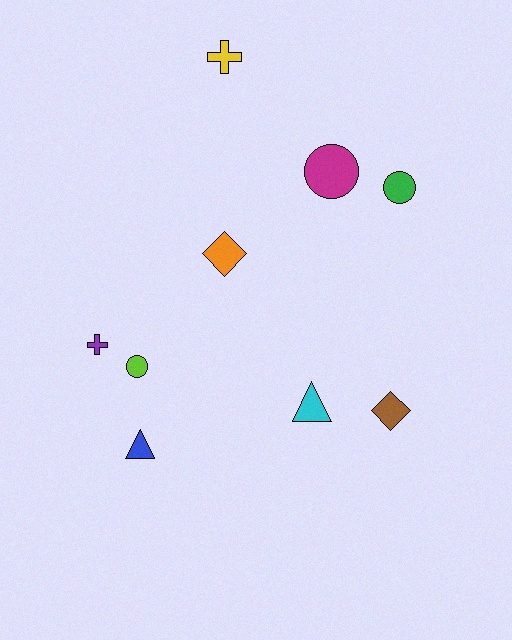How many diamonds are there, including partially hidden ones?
There are 2 diamonds.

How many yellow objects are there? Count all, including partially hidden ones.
There is 1 yellow object.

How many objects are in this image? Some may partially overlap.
There are 9 objects.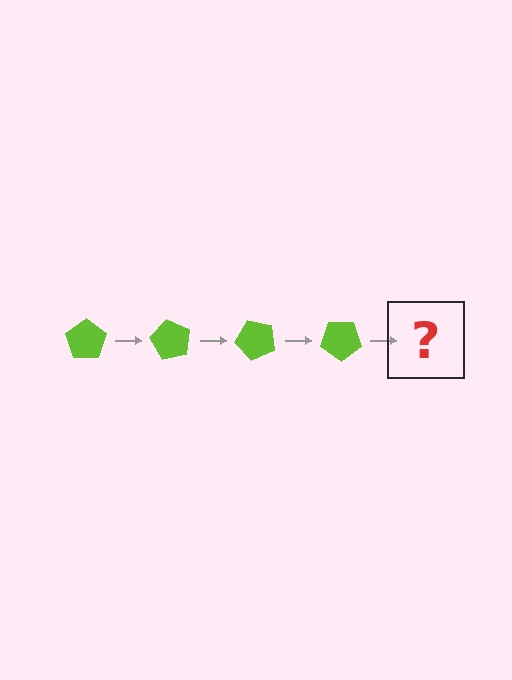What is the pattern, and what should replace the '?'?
The pattern is that the pentagon rotates 60 degrees each step. The '?' should be a lime pentagon rotated 240 degrees.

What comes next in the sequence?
The next element should be a lime pentagon rotated 240 degrees.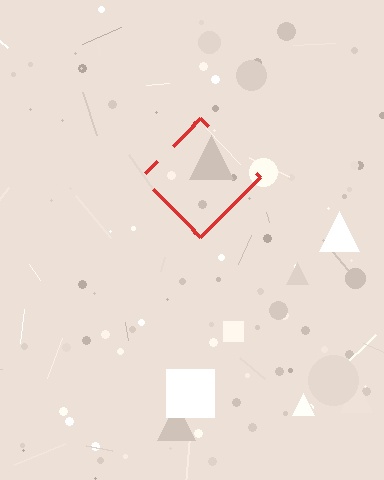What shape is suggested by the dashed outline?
The dashed outline suggests a diamond.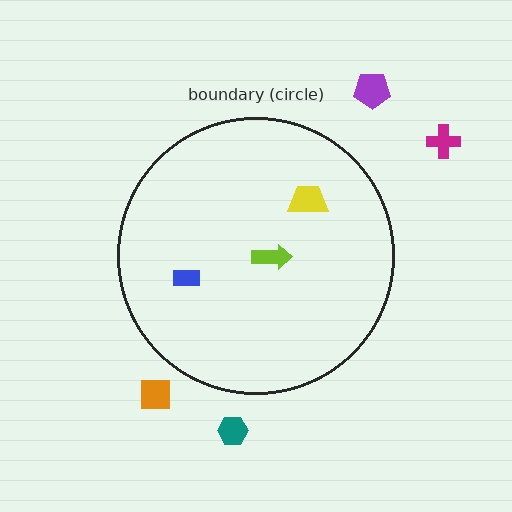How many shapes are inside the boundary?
3 inside, 4 outside.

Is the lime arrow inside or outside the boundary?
Inside.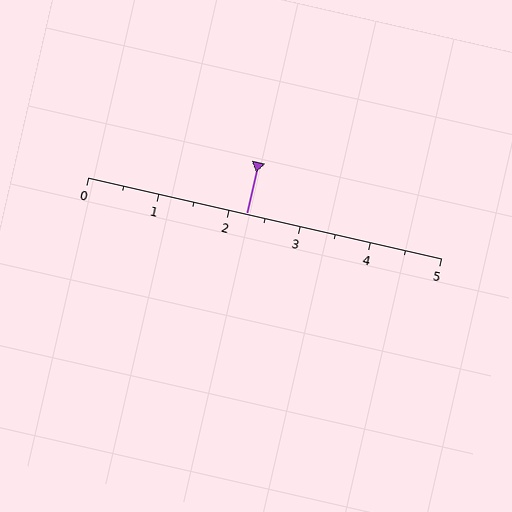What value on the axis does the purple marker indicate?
The marker indicates approximately 2.2.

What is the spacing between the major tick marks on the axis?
The major ticks are spaced 1 apart.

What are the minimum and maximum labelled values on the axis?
The axis runs from 0 to 5.